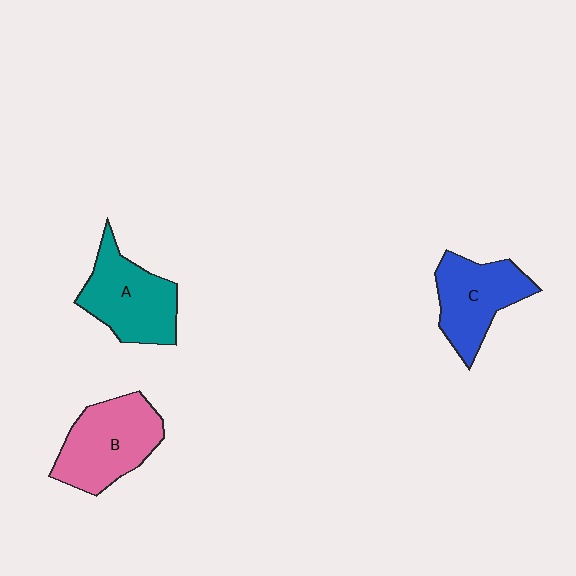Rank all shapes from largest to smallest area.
From largest to smallest: B (pink), A (teal), C (blue).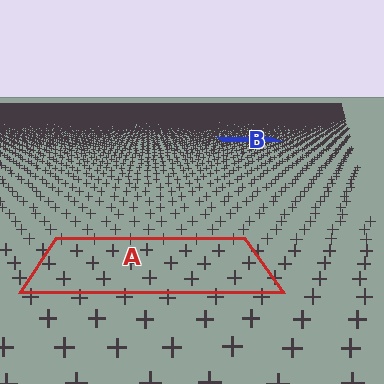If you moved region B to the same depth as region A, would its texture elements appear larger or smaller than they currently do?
They would appear larger. At a closer depth, the same texture elements are projected at a bigger on-screen size.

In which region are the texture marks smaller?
The texture marks are smaller in region B, because it is farther away.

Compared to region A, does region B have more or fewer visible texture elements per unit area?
Region B has more texture elements per unit area — they are packed more densely because it is farther away.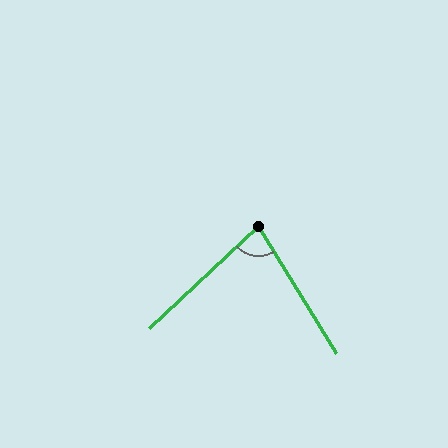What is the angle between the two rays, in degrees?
Approximately 78 degrees.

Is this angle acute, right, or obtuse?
It is acute.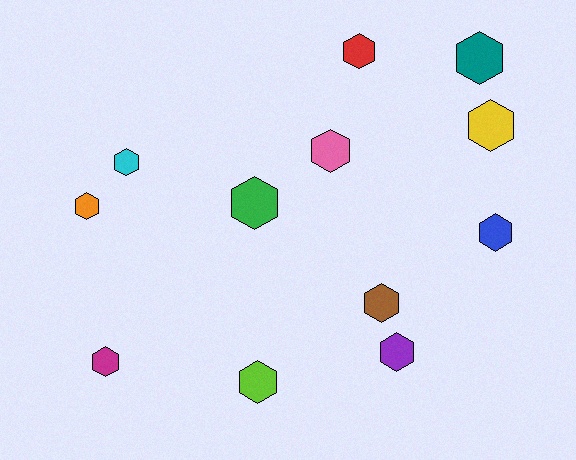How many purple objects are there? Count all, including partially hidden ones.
There is 1 purple object.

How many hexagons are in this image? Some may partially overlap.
There are 12 hexagons.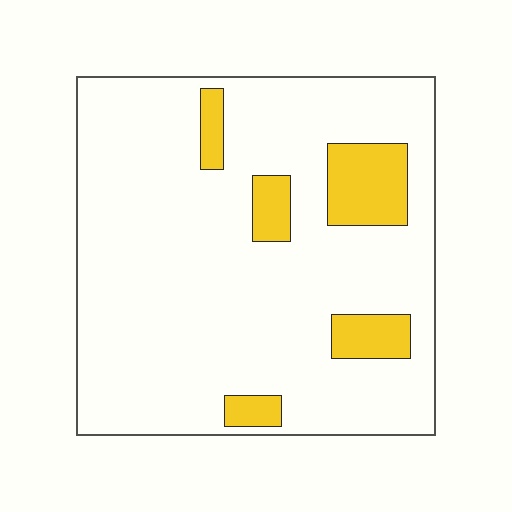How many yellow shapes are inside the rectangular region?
5.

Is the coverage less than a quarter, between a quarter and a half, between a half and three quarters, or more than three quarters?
Less than a quarter.